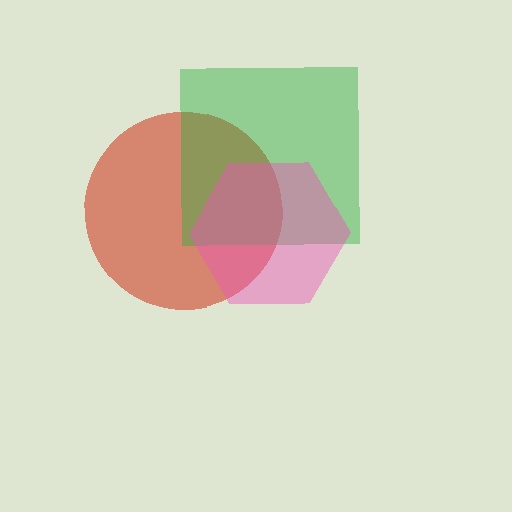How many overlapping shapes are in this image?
There are 3 overlapping shapes in the image.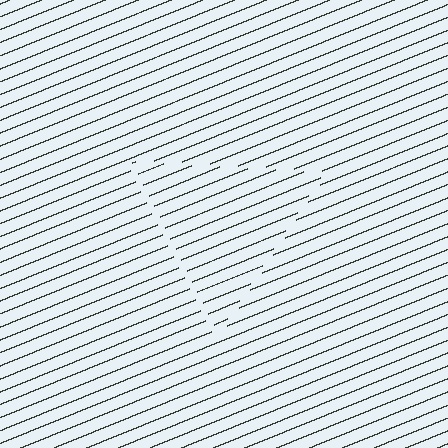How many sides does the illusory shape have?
3 sides — the line-ends trace a triangle.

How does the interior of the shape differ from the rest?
The interior of the shape contains the same grating, shifted by half a period — the contour is defined by the phase discontinuity where line-ends from the inner and outer gratings abut.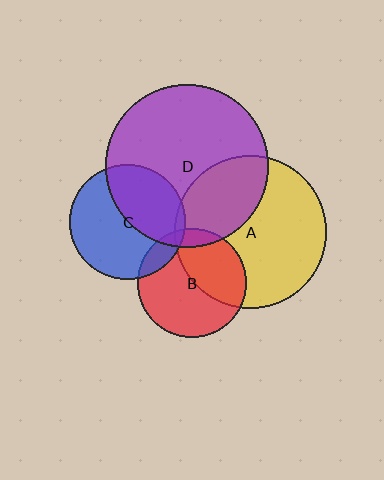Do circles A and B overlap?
Yes.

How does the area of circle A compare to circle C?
Approximately 1.7 times.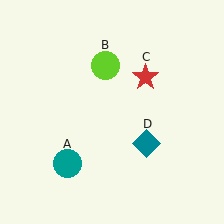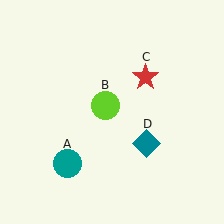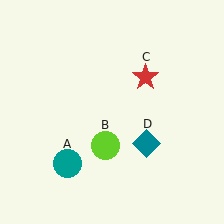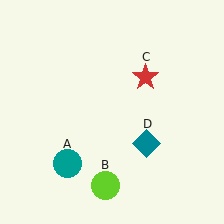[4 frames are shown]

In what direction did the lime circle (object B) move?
The lime circle (object B) moved down.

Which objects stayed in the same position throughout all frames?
Teal circle (object A) and red star (object C) and teal diamond (object D) remained stationary.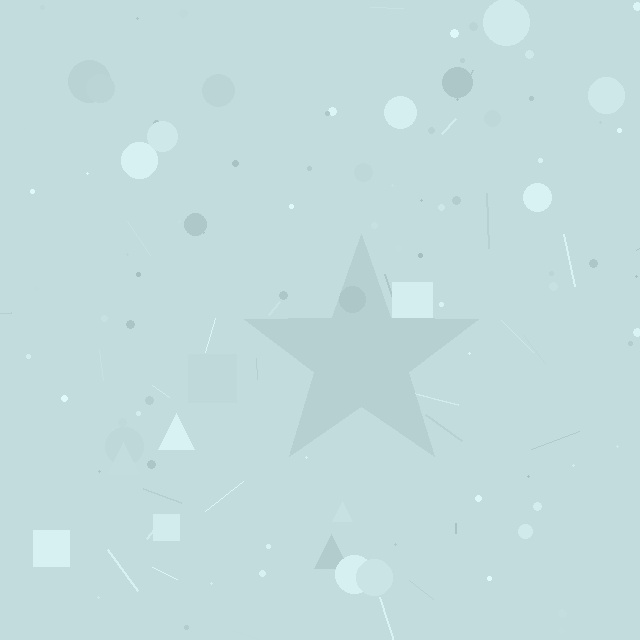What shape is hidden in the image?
A star is hidden in the image.